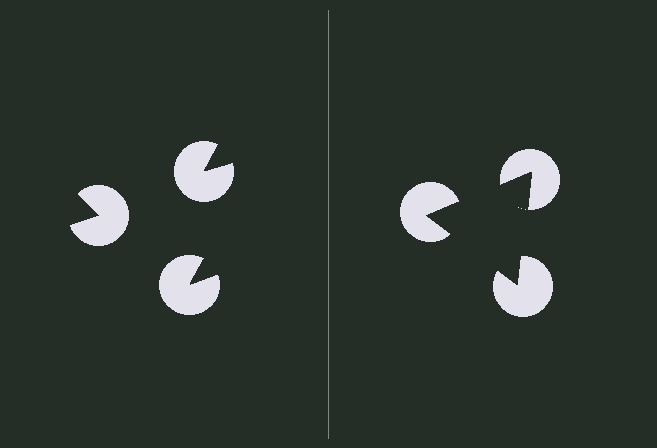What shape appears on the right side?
An illusory triangle.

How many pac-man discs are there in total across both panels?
6 — 3 on each side.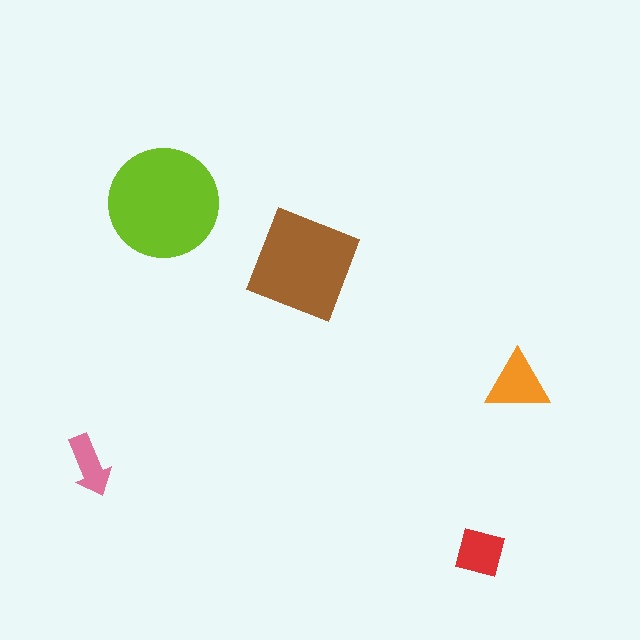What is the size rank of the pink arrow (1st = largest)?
5th.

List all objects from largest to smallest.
The lime circle, the brown diamond, the orange triangle, the red square, the pink arrow.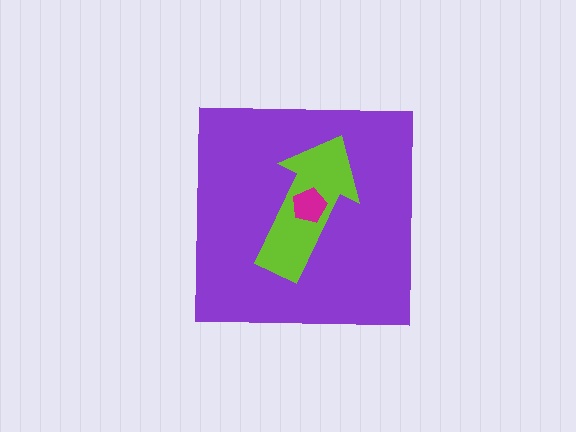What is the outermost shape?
The purple square.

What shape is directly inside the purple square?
The lime arrow.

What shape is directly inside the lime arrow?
The magenta pentagon.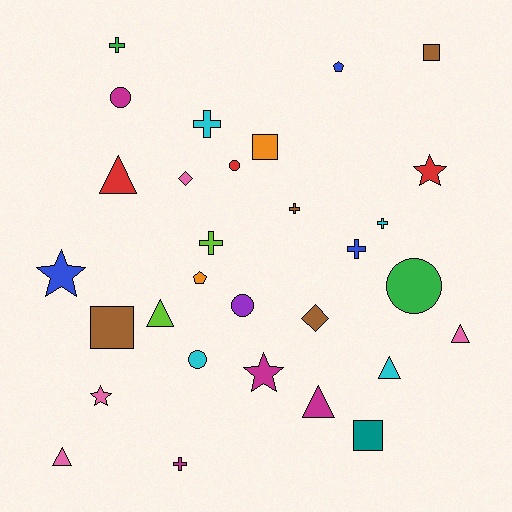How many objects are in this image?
There are 30 objects.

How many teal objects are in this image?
There is 1 teal object.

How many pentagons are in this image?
There are 2 pentagons.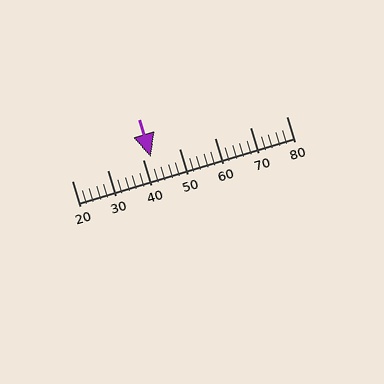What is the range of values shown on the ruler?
The ruler shows values from 20 to 80.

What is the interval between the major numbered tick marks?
The major tick marks are spaced 10 units apart.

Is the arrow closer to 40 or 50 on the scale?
The arrow is closer to 40.